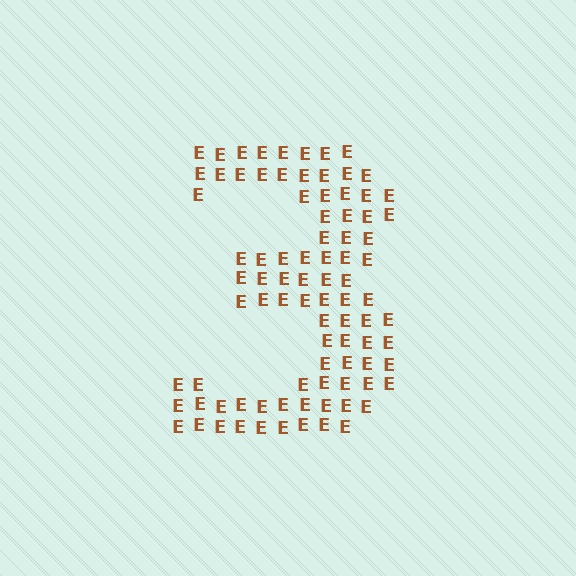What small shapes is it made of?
It is made of small letter E's.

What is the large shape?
The large shape is the digit 3.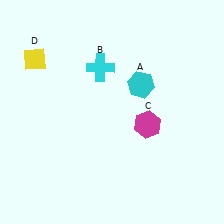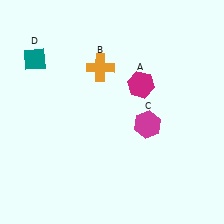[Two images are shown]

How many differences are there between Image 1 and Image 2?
There are 3 differences between the two images.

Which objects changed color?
A changed from cyan to magenta. B changed from cyan to orange. D changed from yellow to teal.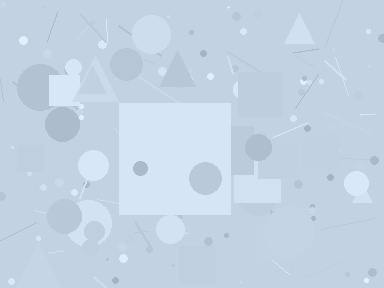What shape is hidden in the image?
A square is hidden in the image.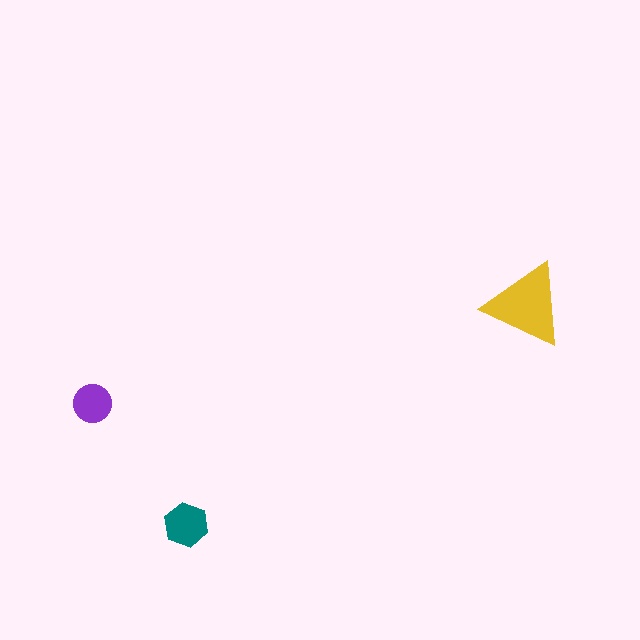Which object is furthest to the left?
The purple circle is leftmost.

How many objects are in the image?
There are 3 objects in the image.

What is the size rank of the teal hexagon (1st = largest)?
2nd.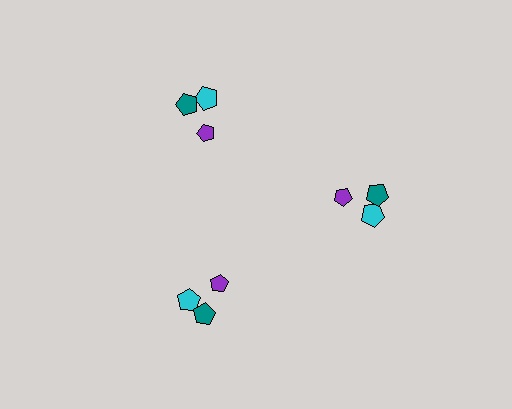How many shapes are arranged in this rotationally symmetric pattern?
There are 9 shapes, arranged in 3 groups of 3.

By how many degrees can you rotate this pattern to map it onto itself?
The pattern maps onto itself every 120 degrees of rotation.